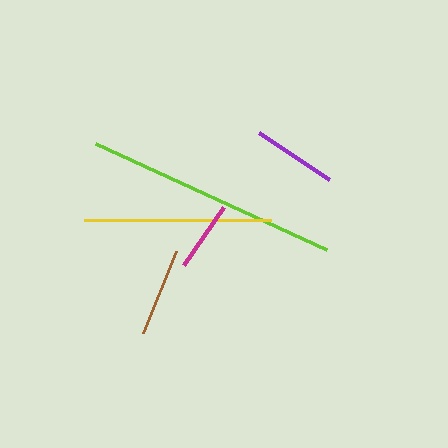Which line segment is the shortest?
The magenta line is the shortest at approximately 71 pixels.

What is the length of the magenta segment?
The magenta segment is approximately 71 pixels long.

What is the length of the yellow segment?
The yellow segment is approximately 188 pixels long.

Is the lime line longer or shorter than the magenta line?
The lime line is longer than the magenta line.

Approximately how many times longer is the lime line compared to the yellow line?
The lime line is approximately 1.4 times the length of the yellow line.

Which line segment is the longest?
The lime line is the longest at approximately 254 pixels.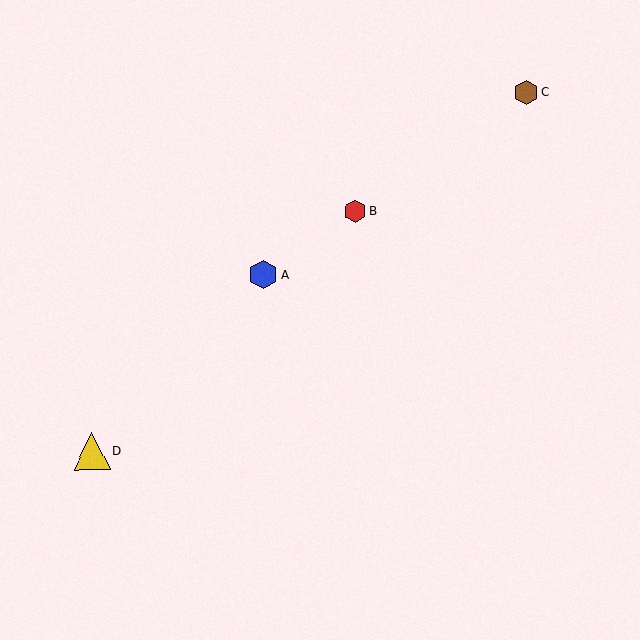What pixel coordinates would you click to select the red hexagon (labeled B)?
Click at (355, 211) to select the red hexagon B.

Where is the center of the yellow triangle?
The center of the yellow triangle is at (92, 451).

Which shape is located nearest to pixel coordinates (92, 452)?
The yellow triangle (labeled D) at (92, 451) is nearest to that location.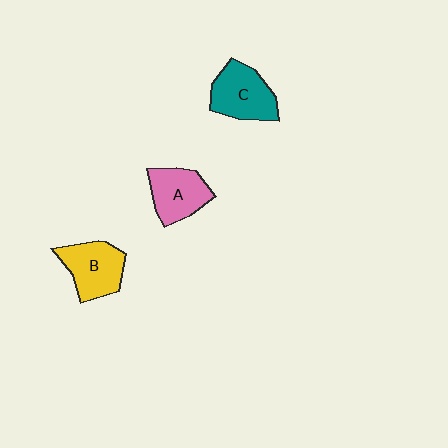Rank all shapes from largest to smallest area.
From largest to smallest: C (teal), B (yellow), A (pink).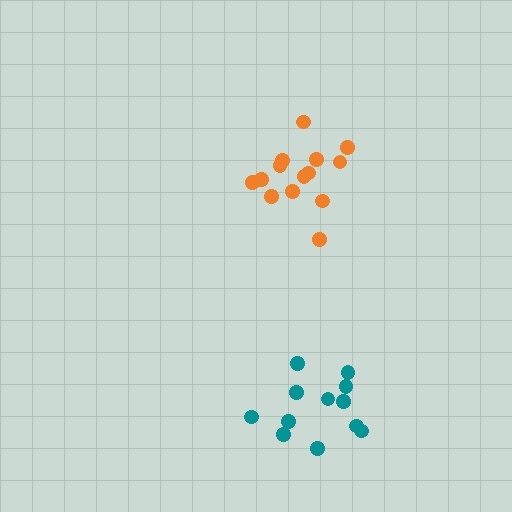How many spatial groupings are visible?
There are 2 spatial groupings.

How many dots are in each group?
Group 1: 12 dots, Group 2: 14 dots (26 total).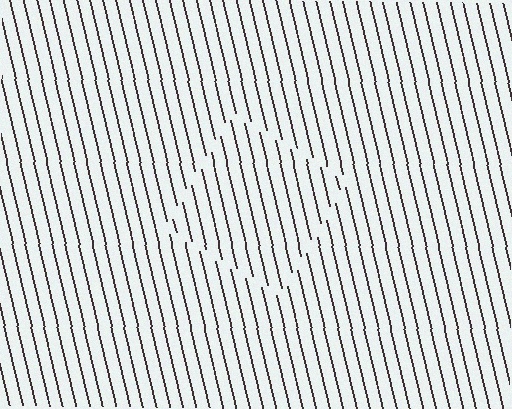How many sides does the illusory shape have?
4 sides — the line-ends trace a square.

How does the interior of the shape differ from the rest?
The interior of the shape contains the same grating, shifted by half a period — the contour is defined by the phase discontinuity where line-ends from the inner and outer gratings abut.